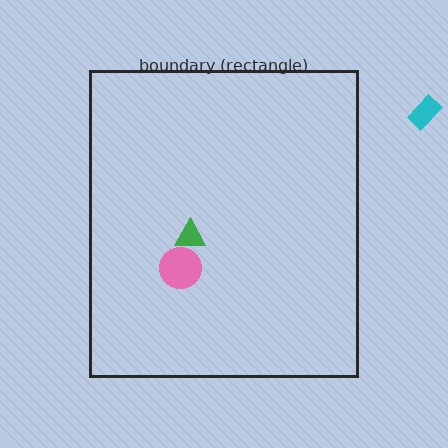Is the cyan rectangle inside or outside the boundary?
Outside.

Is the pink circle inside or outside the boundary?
Inside.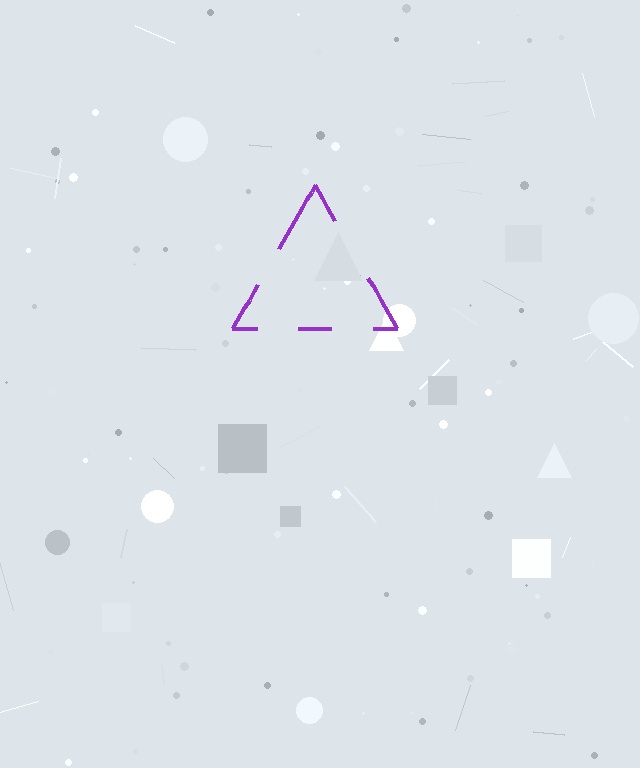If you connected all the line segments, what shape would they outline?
They would outline a triangle.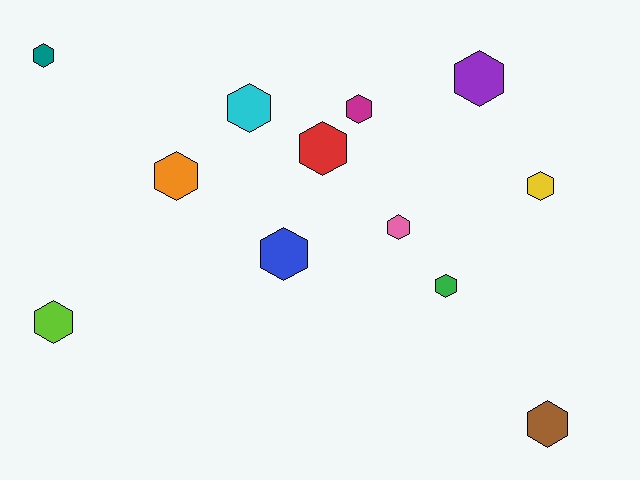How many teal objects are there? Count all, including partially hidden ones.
There is 1 teal object.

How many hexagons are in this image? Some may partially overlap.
There are 12 hexagons.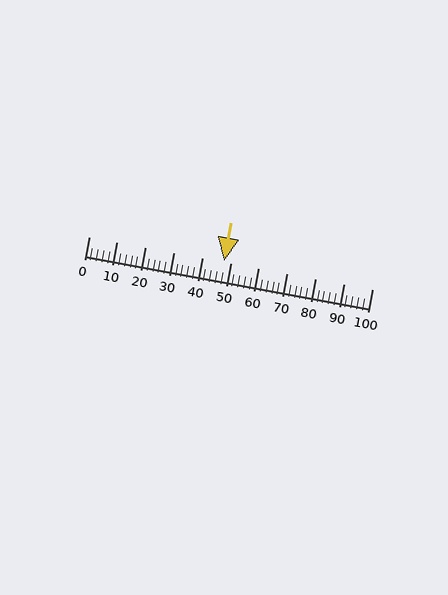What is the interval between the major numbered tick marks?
The major tick marks are spaced 10 units apart.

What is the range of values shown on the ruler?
The ruler shows values from 0 to 100.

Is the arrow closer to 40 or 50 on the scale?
The arrow is closer to 50.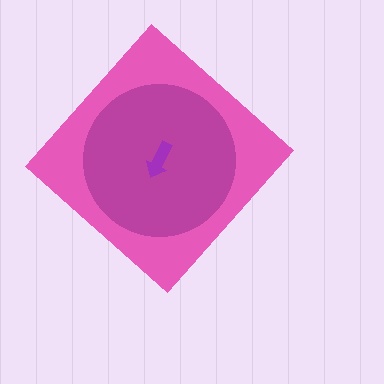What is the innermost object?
The purple arrow.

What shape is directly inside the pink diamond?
The magenta circle.